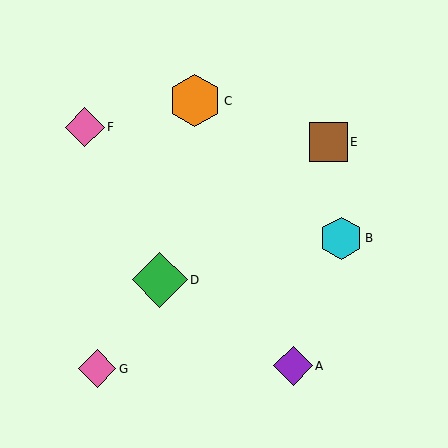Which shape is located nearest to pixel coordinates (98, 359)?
The pink diamond (labeled G) at (97, 369) is nearest to that location.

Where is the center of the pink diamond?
The center of the pink diamond is at (97, 369).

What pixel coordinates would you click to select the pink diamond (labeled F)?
Click at (85, 127) to select the pink diamond F.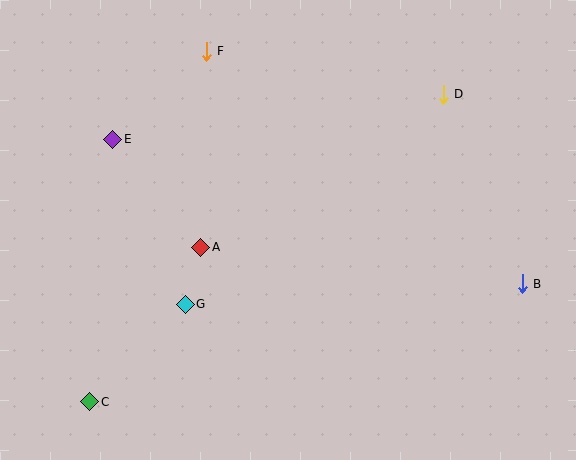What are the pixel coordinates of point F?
Point F is at (206, 51).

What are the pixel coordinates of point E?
Point E is at (113, 139).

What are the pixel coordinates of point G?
Point G is at (185, 304).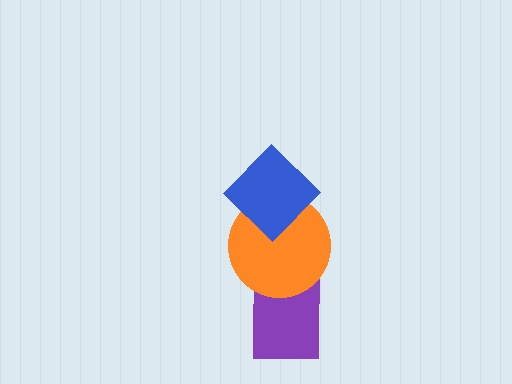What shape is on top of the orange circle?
The blue diamond is on top of the orange circle.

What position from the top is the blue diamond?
The blue diamond is 1st from the top.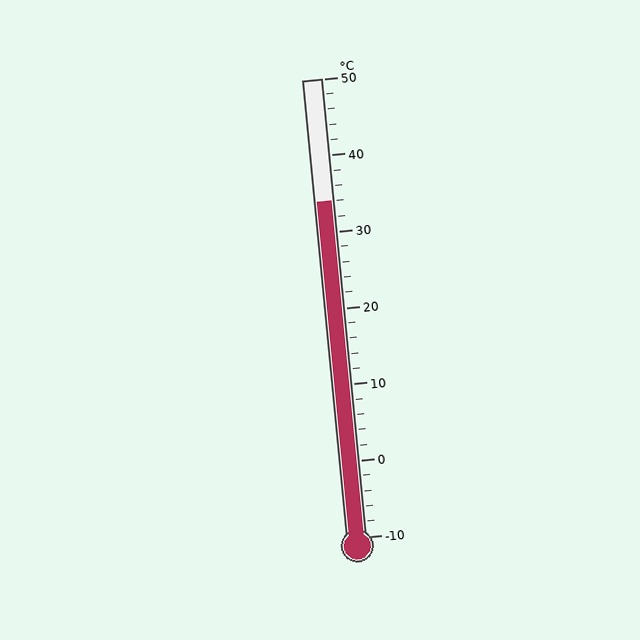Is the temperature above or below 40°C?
The temperature is below 40°C.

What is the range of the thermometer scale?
The thermometer scale ranges from -10°C to 50°C.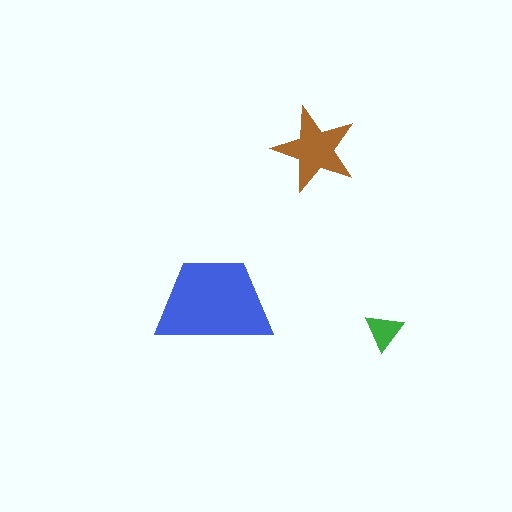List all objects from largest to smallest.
The blue trapezoid, the brown star, the green triangle.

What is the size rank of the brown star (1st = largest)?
2nd.